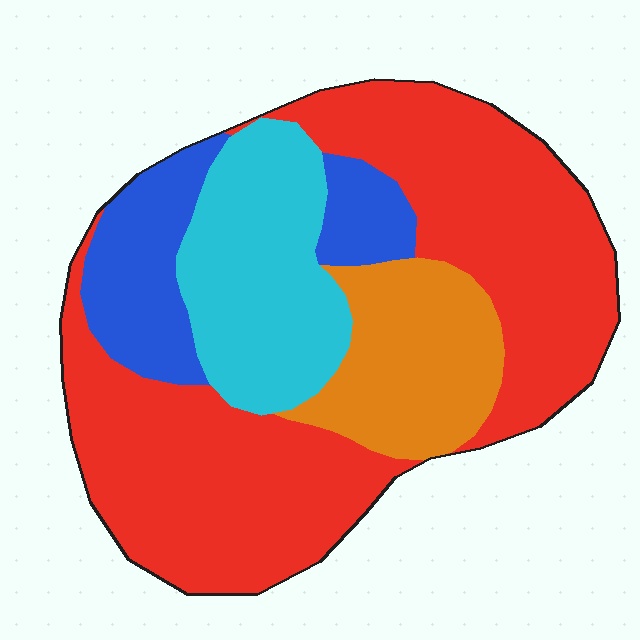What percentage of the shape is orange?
Orange covers about 15% of the shape.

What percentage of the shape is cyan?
Cyan covers roughly 20% of the shape.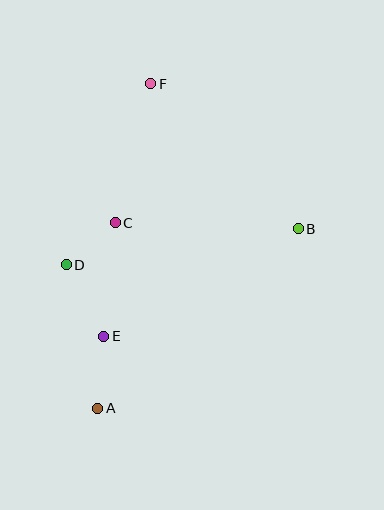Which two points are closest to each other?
Points C and D are closest to each other.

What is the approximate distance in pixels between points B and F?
The distance between B and F is approximately 207 pixels.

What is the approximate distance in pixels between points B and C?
The distance between B and C is approximately 183 pixels.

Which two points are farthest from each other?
Points A and F are farthest from each other.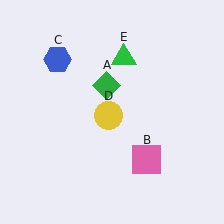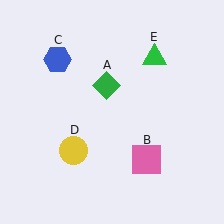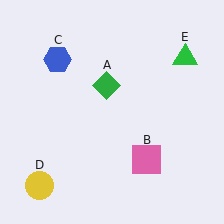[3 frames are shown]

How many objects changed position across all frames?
2 objects changed position: yellow circle (object D), green triangle (object E).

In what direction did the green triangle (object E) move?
The green triangle (object E) moved right.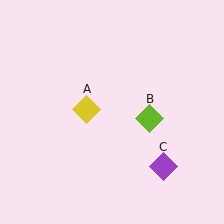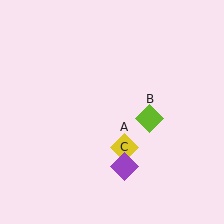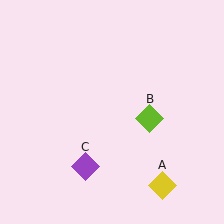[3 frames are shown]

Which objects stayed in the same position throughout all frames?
Lime diamond (object B) remained stationary.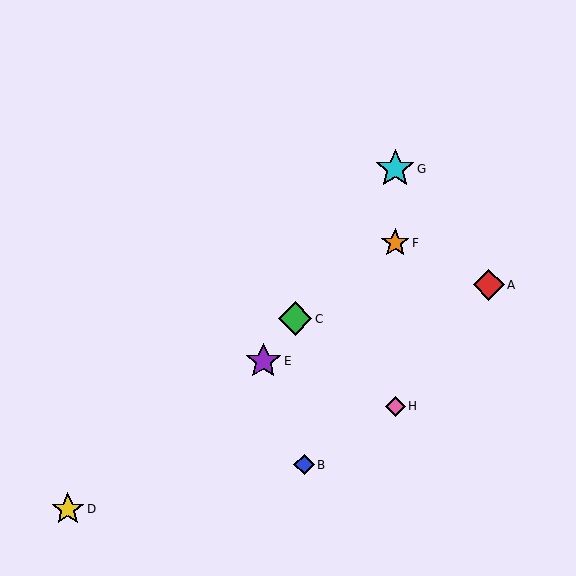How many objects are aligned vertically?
3 objects (F, G, H) are aligned vertically.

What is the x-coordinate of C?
Object C is at x≈295.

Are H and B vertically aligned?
No, H is at x≈395 and B is at x≈304.